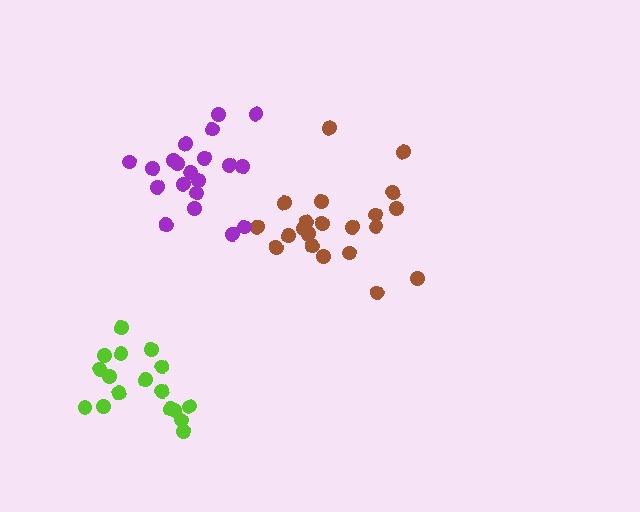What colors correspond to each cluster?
The clusters are colored: brown, purple, lime.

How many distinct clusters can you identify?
There are 3 distinct clusters.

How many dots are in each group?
Group 1: 21 dots, Group 2: 20 dots, Group 3: 17 dots (58 total).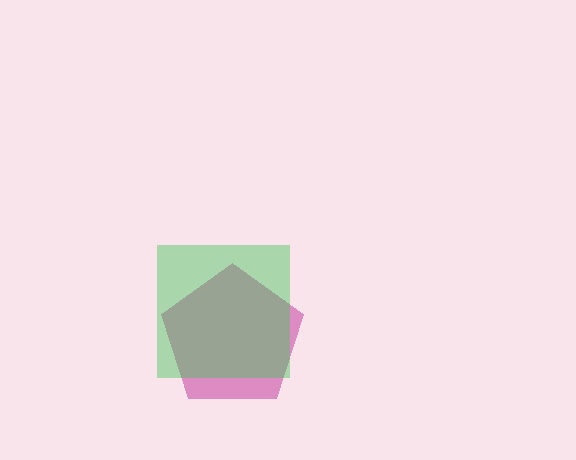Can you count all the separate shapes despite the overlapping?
Yes, there are 2 separate shapes.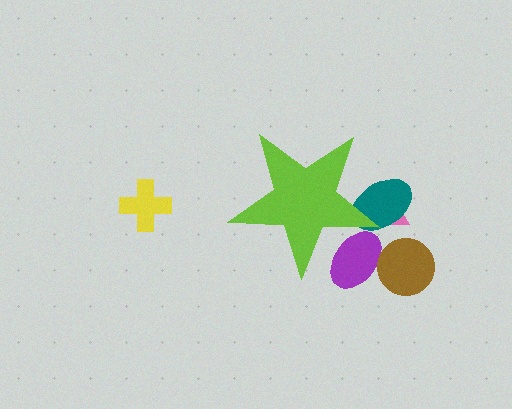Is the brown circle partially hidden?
No, the brown circle is fully visible.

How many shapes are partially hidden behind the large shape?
3 shapes are partially hidden.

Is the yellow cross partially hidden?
No, the yellow cross is fully visible.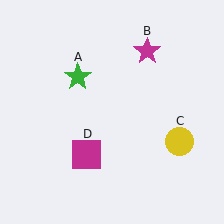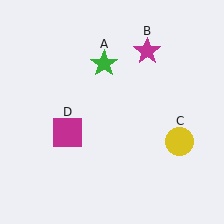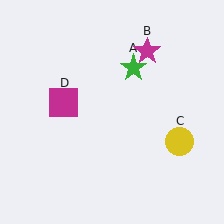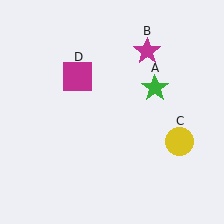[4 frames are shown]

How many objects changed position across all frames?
2 objects changed position: green star (object A), magenta square (object D).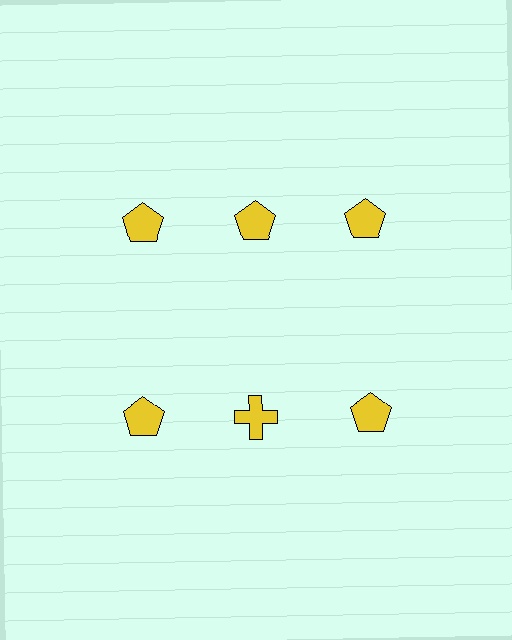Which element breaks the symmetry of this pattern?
The yellow cross in the second row, second from left column breaks the symmetry. All other shapes are yellow pentagons.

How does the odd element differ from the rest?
It has a different shape: cross instead of pentagon.